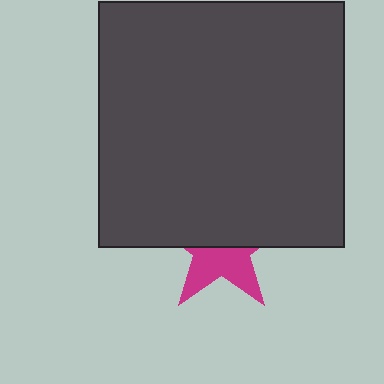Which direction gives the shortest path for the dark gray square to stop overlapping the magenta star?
Moving up gives the shortest separation.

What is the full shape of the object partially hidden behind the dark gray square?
The partially hidden object is a magenta star.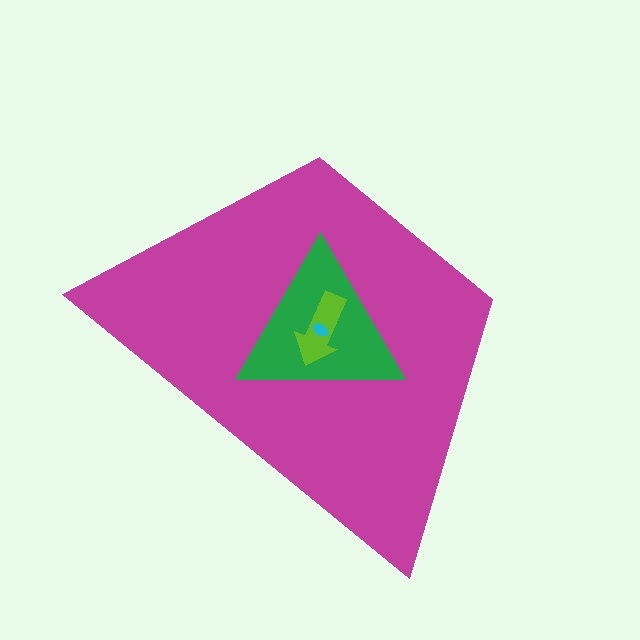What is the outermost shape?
The magenta trapezoid.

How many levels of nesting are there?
4.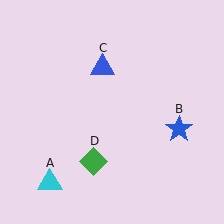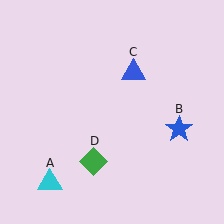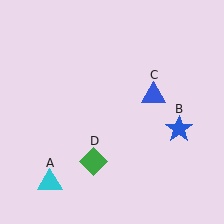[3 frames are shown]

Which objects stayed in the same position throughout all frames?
Cyan triangle (object A) and blue star (object B) and green diamond (object D) remained stationary.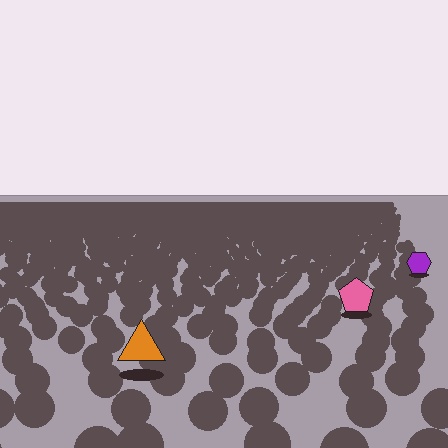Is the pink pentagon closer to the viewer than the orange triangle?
No. The orange triangle is closer — you can tell from the texture gradient: the ground texture is coarser near it.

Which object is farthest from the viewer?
The purple hexagon is farthest from the viewer. It appears smaller and the ground texture around it is denser.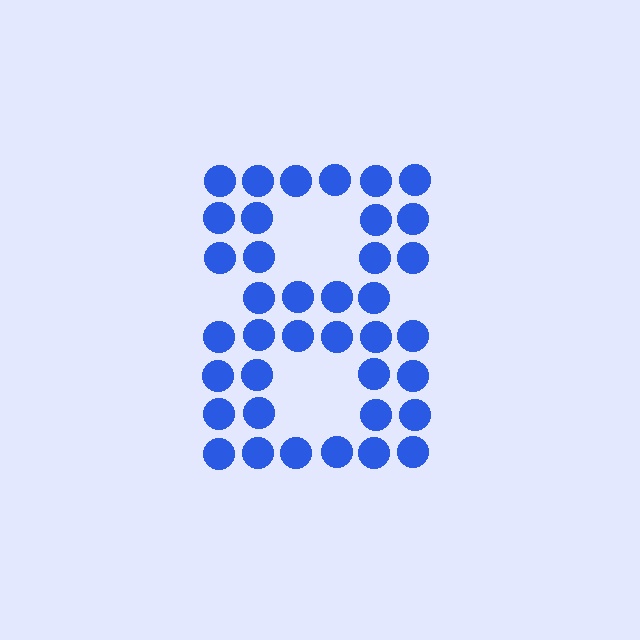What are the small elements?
The small elements are circles.